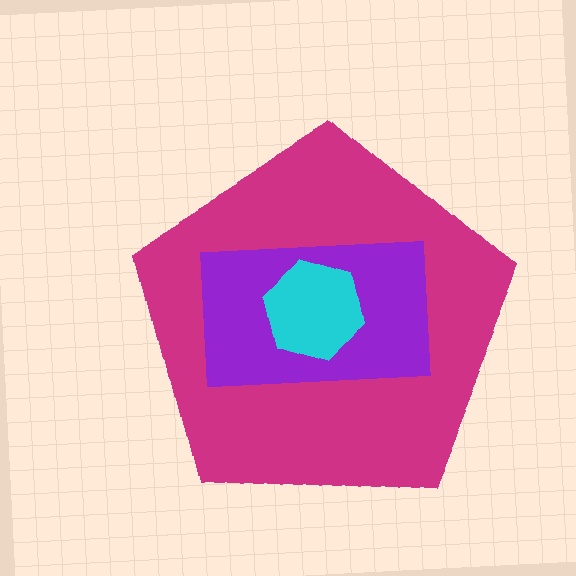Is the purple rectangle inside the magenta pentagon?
Yes.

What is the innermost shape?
The cyan hexagon.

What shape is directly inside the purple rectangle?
The cyan hexagon.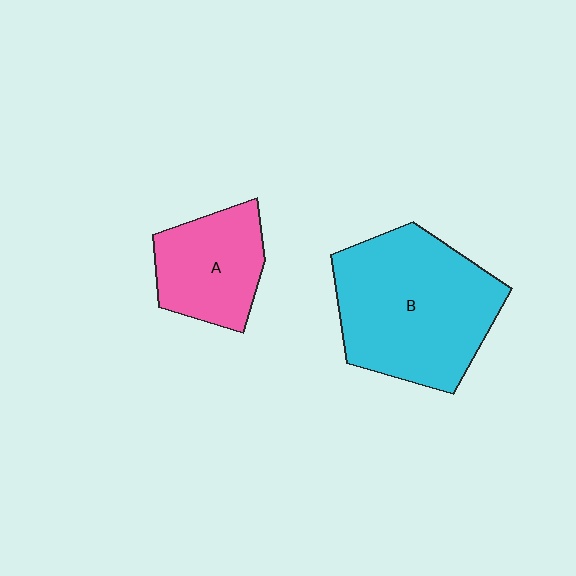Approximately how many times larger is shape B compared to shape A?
Approximately 1.9 times.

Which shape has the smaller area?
Shape A (pink).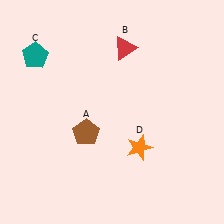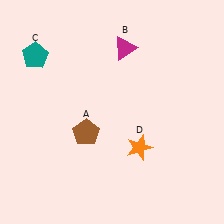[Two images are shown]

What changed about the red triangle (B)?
In Image 1, B is red. In Image 2, it changed to magenta.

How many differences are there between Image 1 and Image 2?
There is 1 difference between the two images.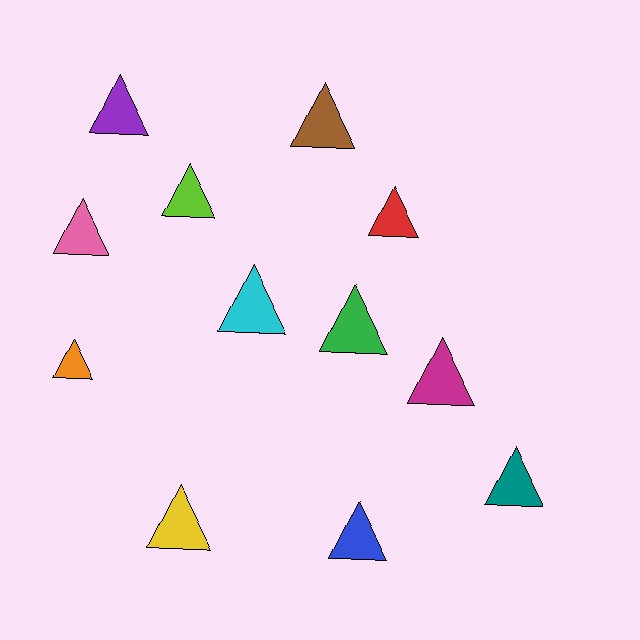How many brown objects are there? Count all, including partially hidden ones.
There is 1 brown object.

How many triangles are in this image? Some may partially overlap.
There are 12 triangles.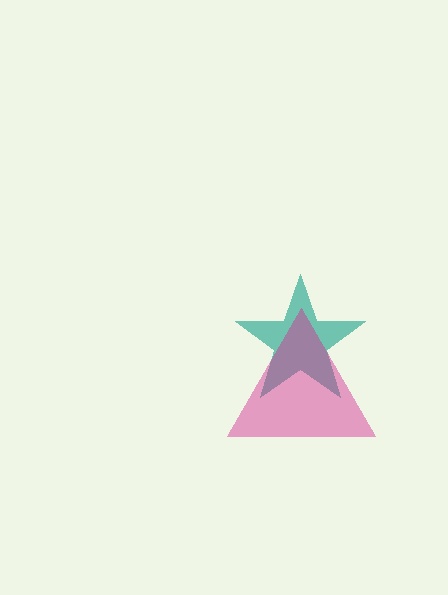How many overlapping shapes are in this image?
There are 2 overlapping shapes in the image.